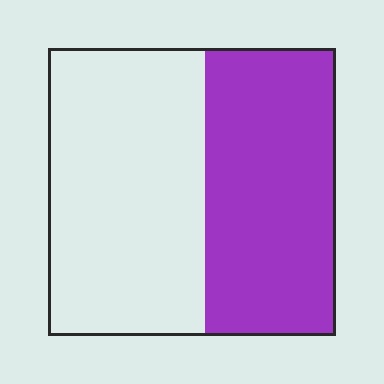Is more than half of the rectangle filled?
No.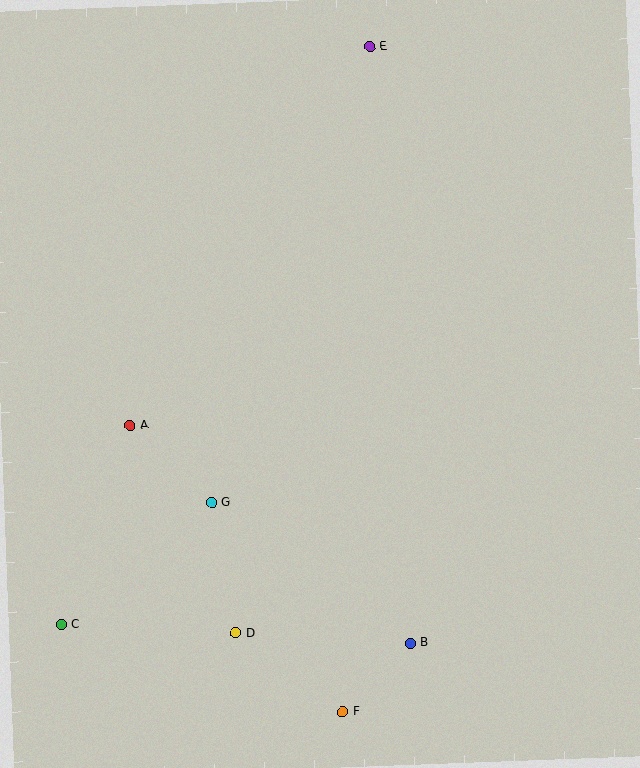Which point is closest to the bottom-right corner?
Point B is closest to the bottom-right corner.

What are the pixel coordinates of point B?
Point B is at (410, 643).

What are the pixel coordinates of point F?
Point F is at (343, 712).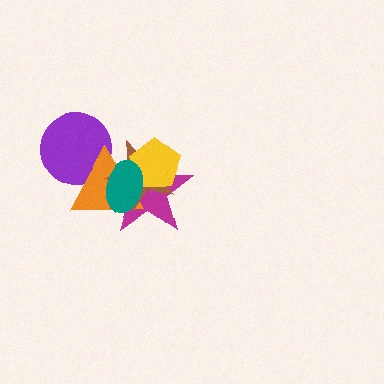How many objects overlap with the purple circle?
1 object overlaps with the purple circle.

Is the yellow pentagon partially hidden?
Yes, it is partially covered by another shape.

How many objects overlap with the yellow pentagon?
4 objects overlap with the yellow pentagon.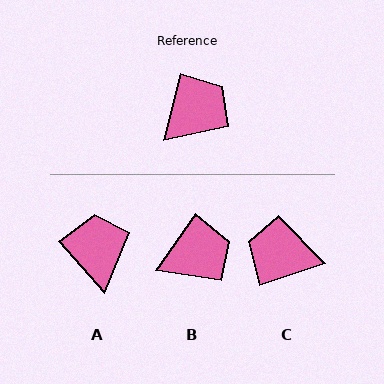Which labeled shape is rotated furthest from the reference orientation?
C, about 122 degrees away.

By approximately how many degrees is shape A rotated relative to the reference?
Approximately 55 degrees counter-clockwise.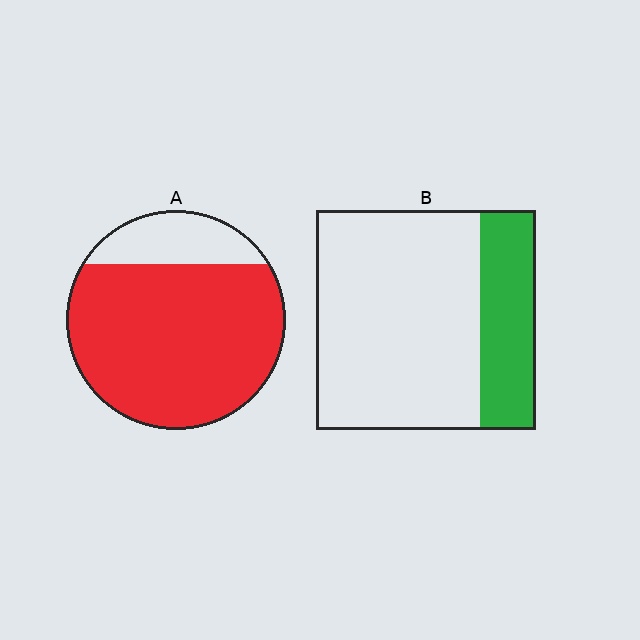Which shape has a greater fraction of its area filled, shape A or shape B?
Shape A.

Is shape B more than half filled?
No.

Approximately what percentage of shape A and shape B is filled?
A is approximately 80% and B is approximately 25%.